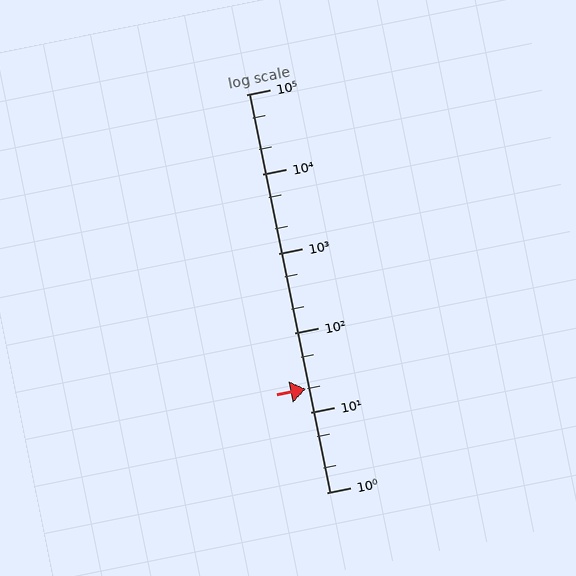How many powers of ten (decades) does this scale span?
The scale spans 5 decades, from 1 to 100000.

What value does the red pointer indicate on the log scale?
The pointer indicates approximately 20.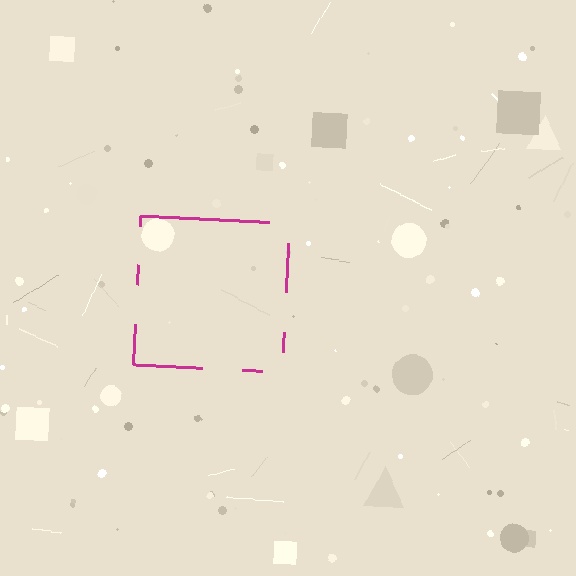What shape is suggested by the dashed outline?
The dashed outline suggests a square.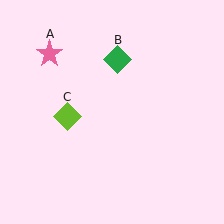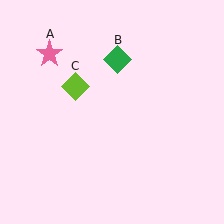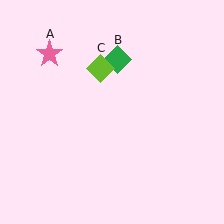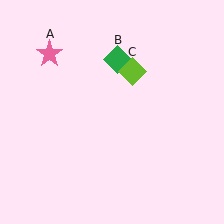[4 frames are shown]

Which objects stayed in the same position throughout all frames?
Pink star (object A) and green diamond (object B) remained stationary.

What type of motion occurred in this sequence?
The lime diamond (object C) rotated clockwise around the center of the scene.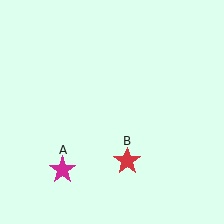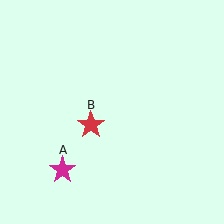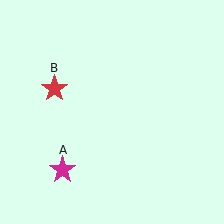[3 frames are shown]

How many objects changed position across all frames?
1 object changed position: red star (object B).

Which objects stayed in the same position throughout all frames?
Magenta star (object A) remained stationary.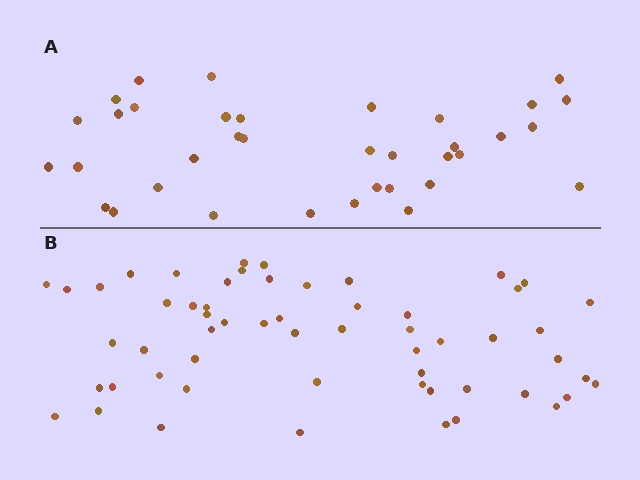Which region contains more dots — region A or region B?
Region B (the bottom region) has more dots.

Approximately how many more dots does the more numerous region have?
Region B has approximately 20 more dots than region A.